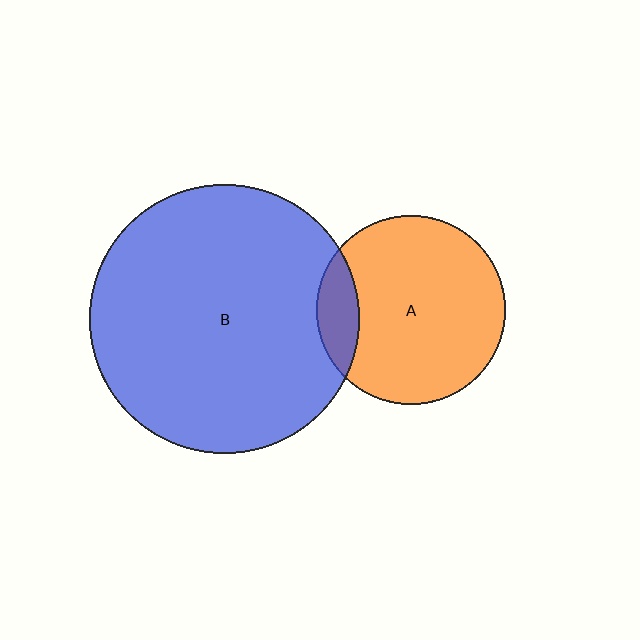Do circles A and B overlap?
Yes.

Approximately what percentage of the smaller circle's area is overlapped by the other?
Approximately 15%.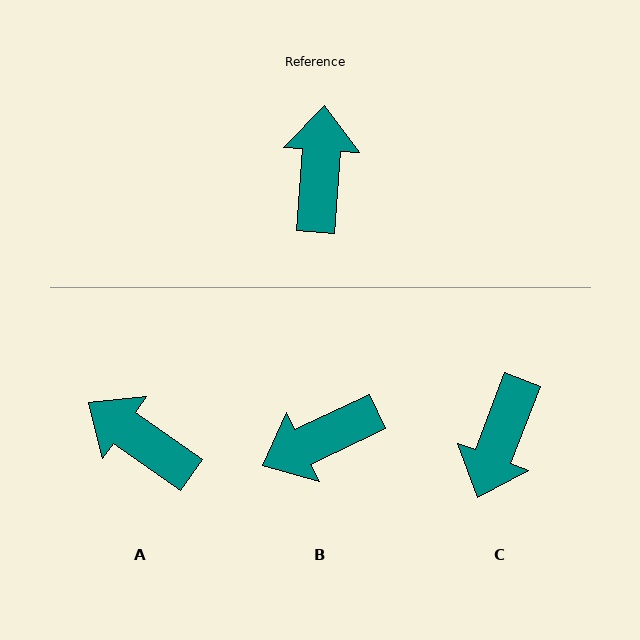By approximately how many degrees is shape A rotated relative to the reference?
Approximately 59 degrees counter-clockwise.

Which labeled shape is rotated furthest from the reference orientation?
C, about 163 degrees away.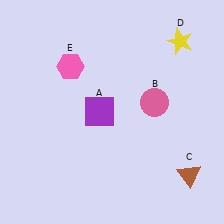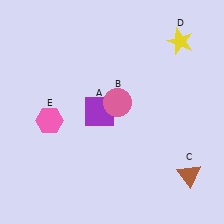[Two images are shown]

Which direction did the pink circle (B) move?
The pink circle (B) moved left.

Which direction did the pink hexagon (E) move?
The pink hexagon (E) moved down.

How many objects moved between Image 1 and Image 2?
2 objects moved between the two images.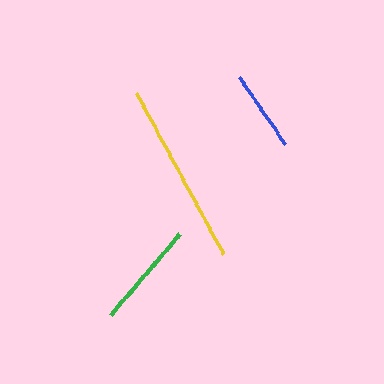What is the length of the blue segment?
The blue segment is approximately 82 pixels long.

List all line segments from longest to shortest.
From longest to shortest: yellow, green, blue.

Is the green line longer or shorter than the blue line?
The green line is longer than the blue line.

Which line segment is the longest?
The yellow line is the longest at approximately 183 pixels.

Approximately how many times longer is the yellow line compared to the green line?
The yellow line is approximately 1.7 times the length of the green line.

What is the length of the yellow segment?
The yellow segment is approximately 183 pixels long.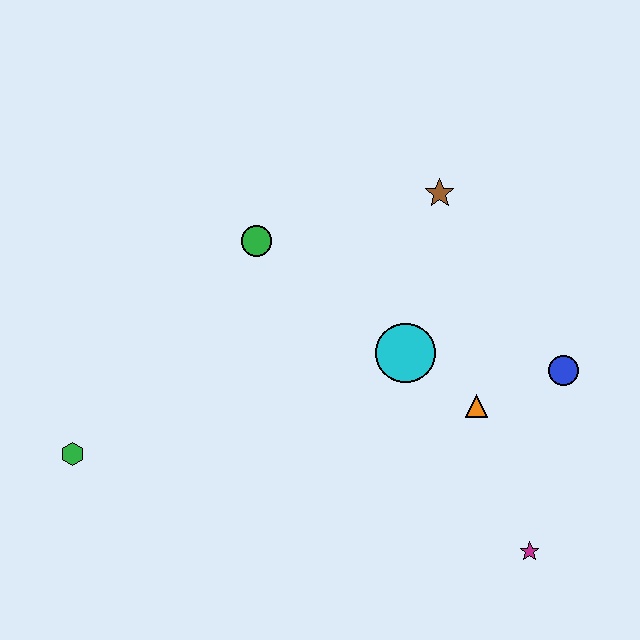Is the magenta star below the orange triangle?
Yes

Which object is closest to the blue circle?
The orange triangle is closest to the blue circle.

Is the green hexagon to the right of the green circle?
No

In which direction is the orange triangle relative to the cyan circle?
The orange triangle is to the right of the cyan circle.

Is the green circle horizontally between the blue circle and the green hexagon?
Yes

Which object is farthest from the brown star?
The green hexagon is farthest from the brown star.